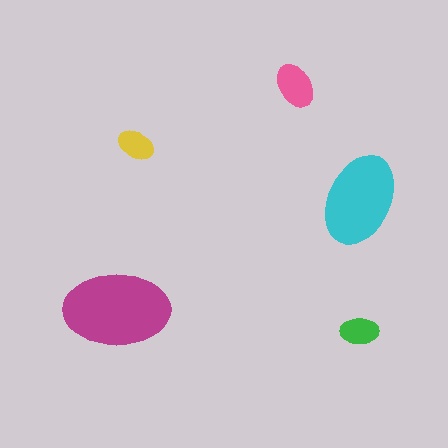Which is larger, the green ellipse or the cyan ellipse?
The cyan one.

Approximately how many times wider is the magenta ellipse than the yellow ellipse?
About 3 times wider.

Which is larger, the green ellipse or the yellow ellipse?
The green one.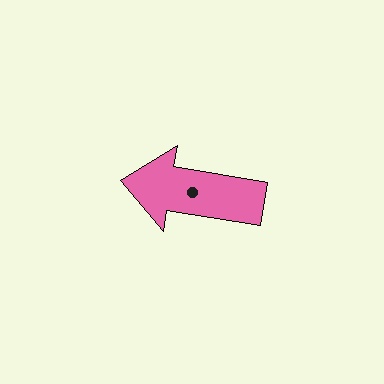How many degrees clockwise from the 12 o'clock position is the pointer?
Approximately 279 degrees.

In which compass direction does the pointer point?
West.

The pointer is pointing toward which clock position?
Roughly 9 o'clock.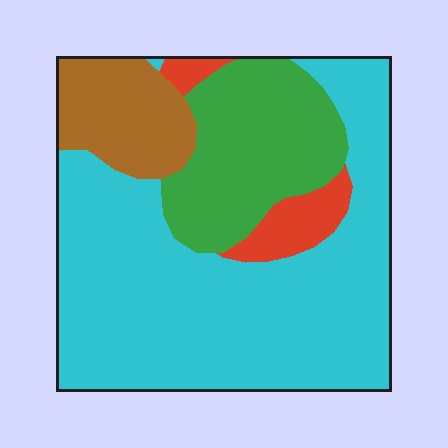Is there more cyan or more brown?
Cyan.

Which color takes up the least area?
Red, at roughly 5%.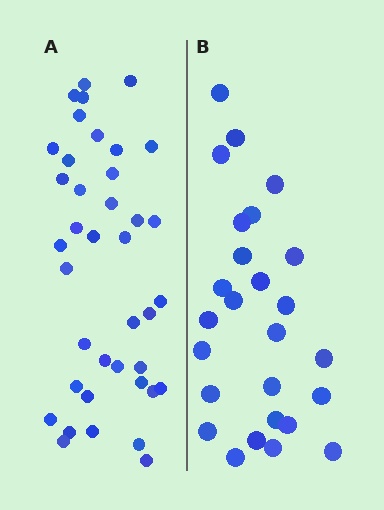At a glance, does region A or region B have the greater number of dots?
Region A (the left region) has more dots.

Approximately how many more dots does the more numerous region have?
Region A has approximately 15 more dots than region B.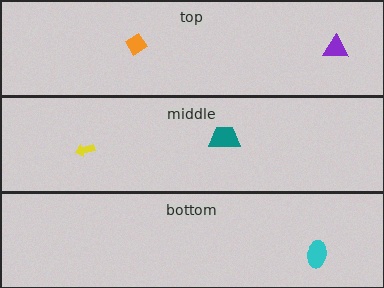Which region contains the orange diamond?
The top region.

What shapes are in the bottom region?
The cyan ellipse.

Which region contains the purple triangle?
The top region.